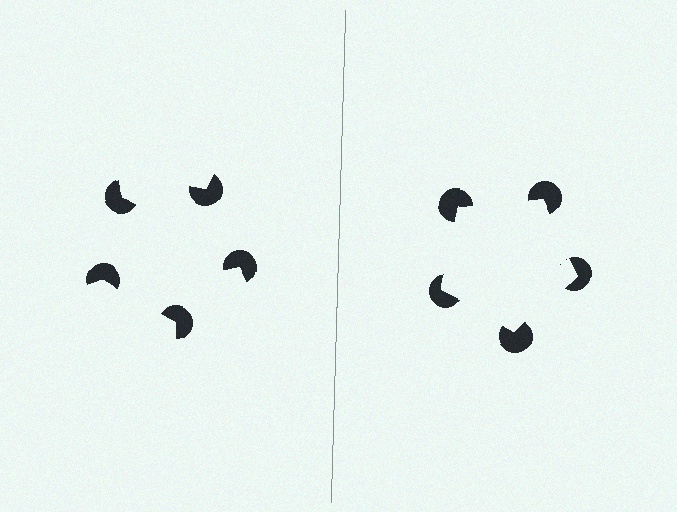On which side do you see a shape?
An illusory pentagon appears on the right side. On the left side the wedge cuts are rotated, so no coherent shape forms.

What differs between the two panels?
The pac-man discs are positioned identically on both sides; only the wedge orientations differ. On the right they align to a pentagon; on the left they are misaligned.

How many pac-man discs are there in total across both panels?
10 — 5 on each side.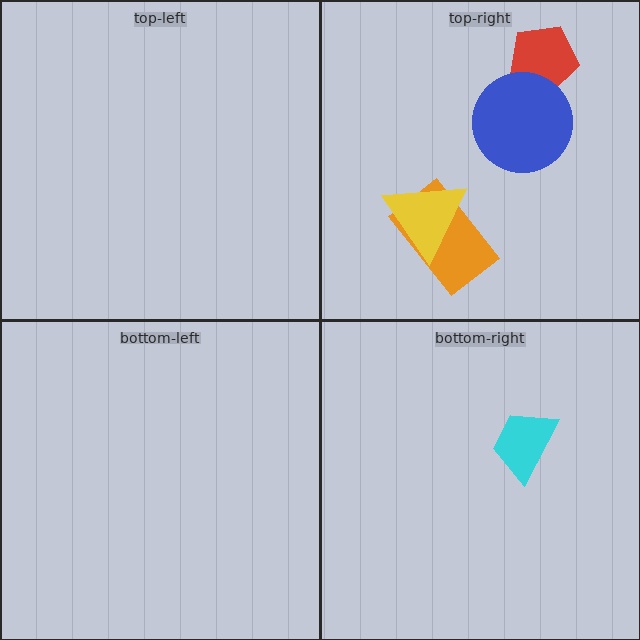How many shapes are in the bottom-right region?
1.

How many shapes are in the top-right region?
4.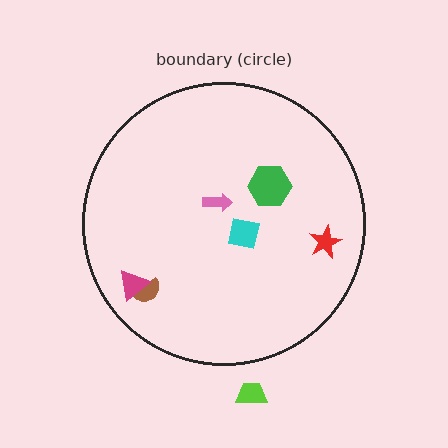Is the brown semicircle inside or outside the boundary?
Inside.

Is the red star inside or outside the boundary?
Inside.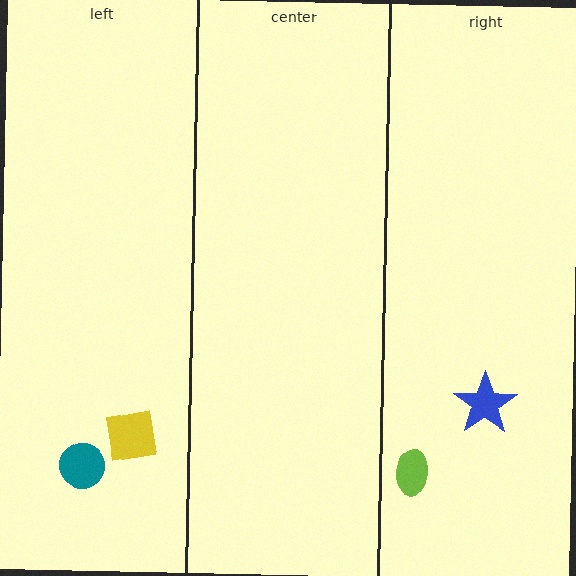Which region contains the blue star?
The right region.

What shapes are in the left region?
The yellow square, the teal circle.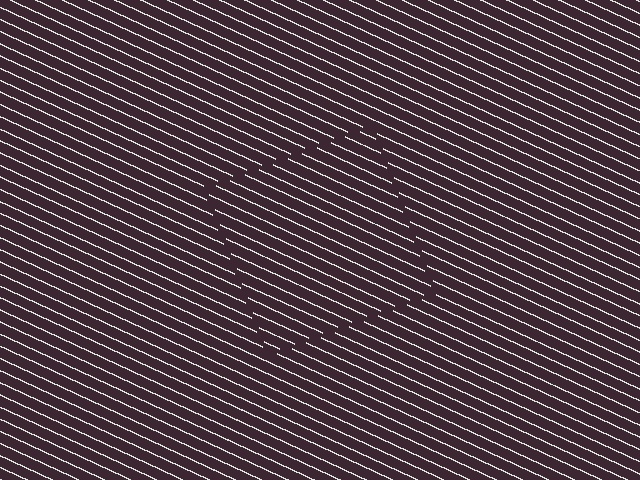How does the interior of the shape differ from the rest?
The interior of the shape contains the same grating, shifted by half a period — the contour is defined by the phase discontinuity where line-ends from the inner and outer gratings abut.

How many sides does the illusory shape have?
4 sides — the line-ends trace a square.